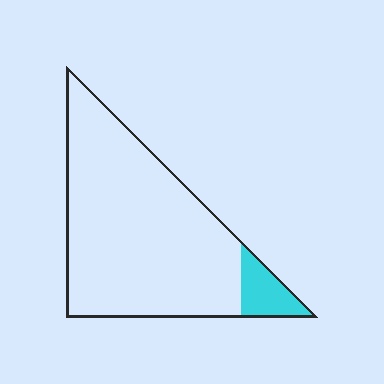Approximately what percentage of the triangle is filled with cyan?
Approximately 10%.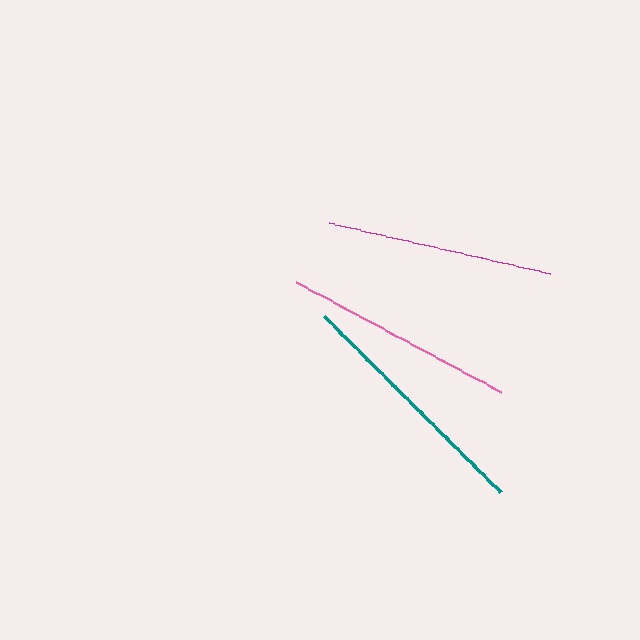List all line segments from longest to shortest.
From longest to shortest: teal, pink, magenta.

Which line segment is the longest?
The teal line is the longest at approximately 249 pixels.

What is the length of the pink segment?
The pink segment is approximately 232 pixels long.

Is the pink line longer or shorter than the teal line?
The teal line is longer than the pink line.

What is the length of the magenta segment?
The magenta segment is approximately 227 pixels long.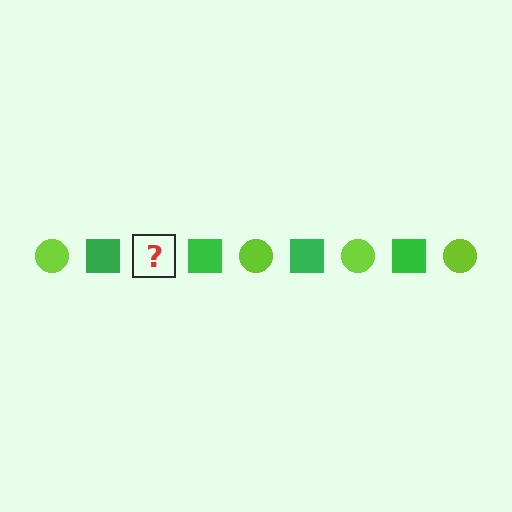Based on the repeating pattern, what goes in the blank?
The blank should be a lime circle.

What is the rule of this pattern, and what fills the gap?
The rule is that the pattern alternates between lime circle and green square. The gap should be filled with a lime circle.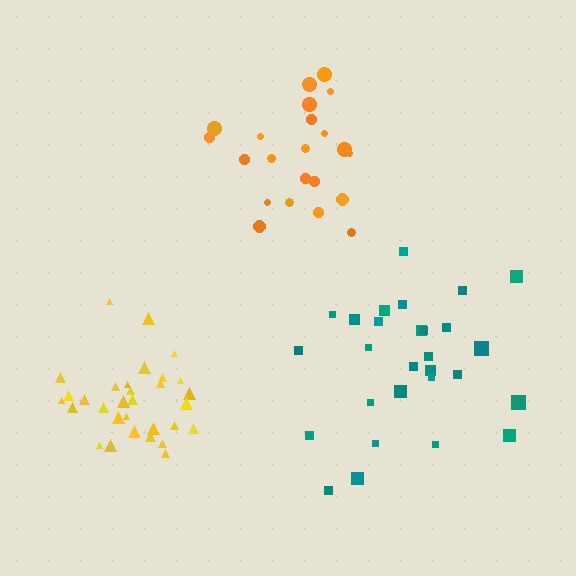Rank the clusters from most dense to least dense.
yellow, orange, teal.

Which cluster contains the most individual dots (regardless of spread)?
Yellow (31).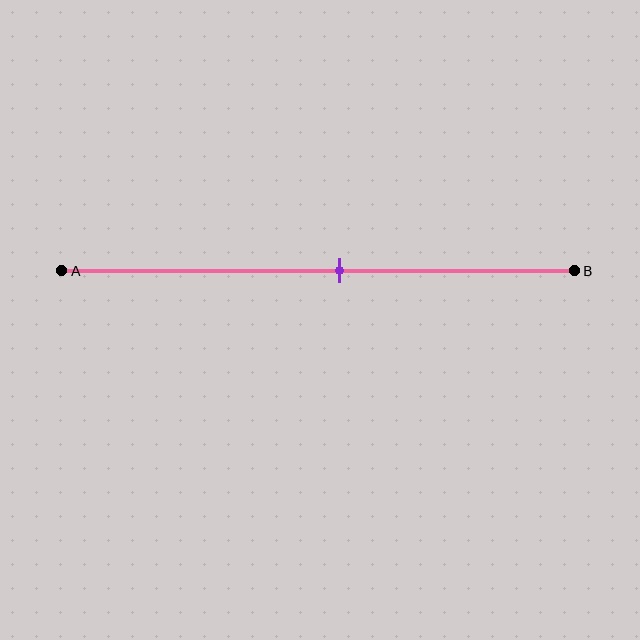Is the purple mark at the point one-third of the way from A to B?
No, the mark is at about 55% from A, not at the 33% one-third point.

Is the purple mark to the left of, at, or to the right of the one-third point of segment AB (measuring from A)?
The purple mark is to the right of the one-third point of segment AB.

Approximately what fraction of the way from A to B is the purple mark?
The purple mark is approximately 55% of the way from A to B.